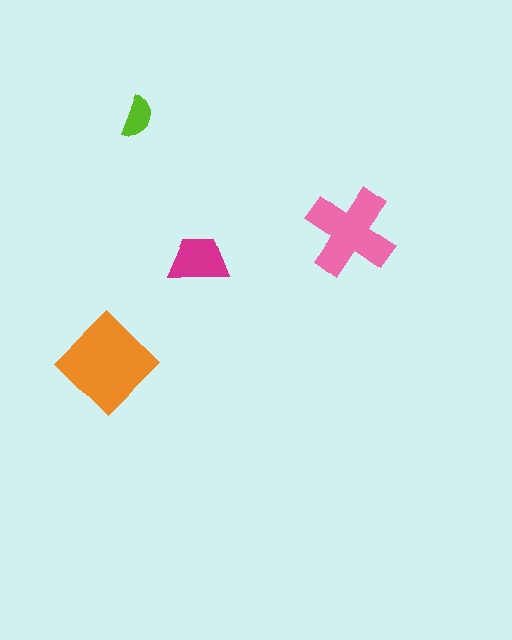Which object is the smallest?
The lime semicircle.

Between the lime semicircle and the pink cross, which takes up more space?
The pink cross.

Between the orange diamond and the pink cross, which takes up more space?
The orange diamond.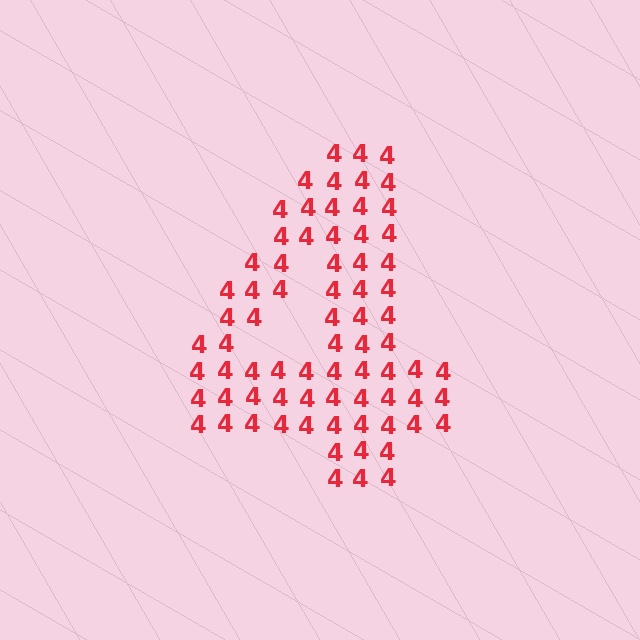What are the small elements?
The small elements are digit 4's.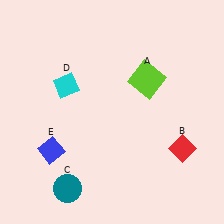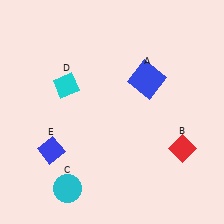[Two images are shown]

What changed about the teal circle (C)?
In Image 1, C is teal. In Image 2, it changed to cyan.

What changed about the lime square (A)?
In Image 1, A is lime. In Image 2, it changed to blue.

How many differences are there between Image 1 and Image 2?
There are 2 differences between the two images.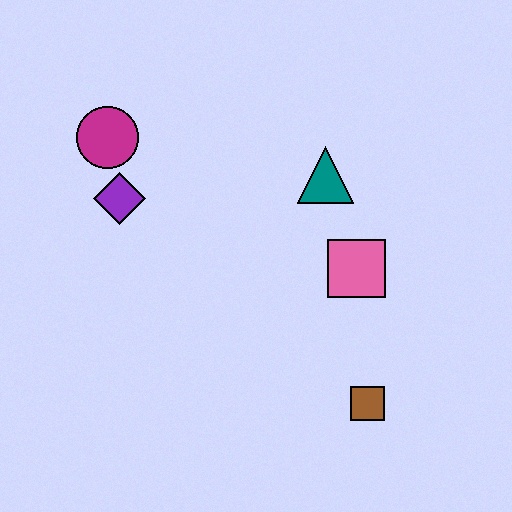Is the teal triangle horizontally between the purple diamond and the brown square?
Yes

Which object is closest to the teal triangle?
The pink square is closest to the teal triangle.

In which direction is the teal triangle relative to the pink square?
The teal triangle is above the pink square.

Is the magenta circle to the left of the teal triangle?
Yes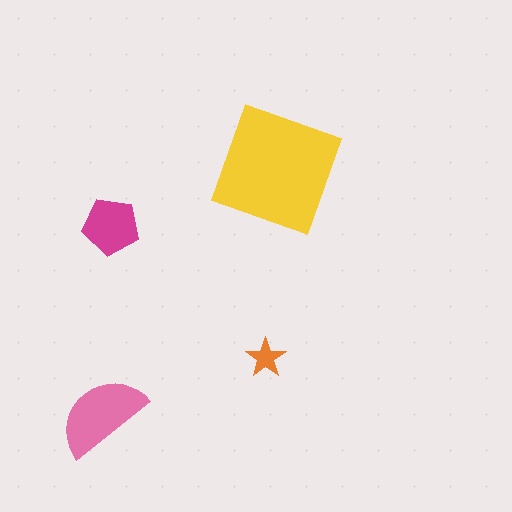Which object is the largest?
The yellow square.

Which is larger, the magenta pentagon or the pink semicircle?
The pink semicircle.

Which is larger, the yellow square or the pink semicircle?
The yellow square.